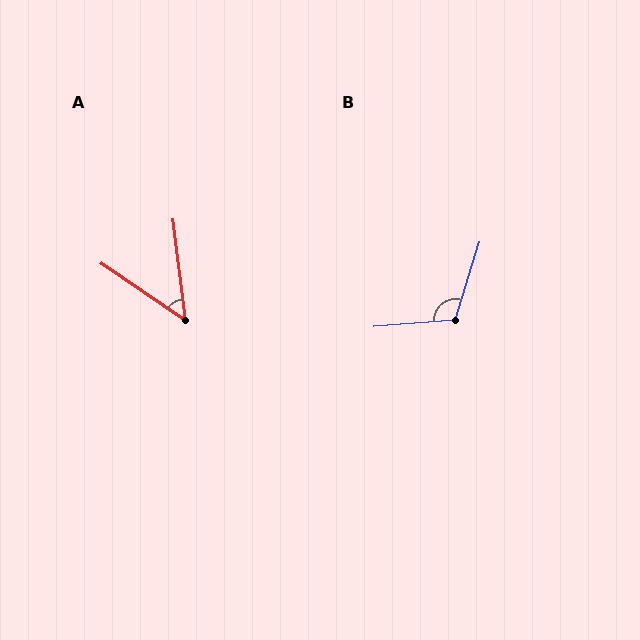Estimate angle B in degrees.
Approximately 112 degrees.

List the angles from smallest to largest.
A (49°), B (112°).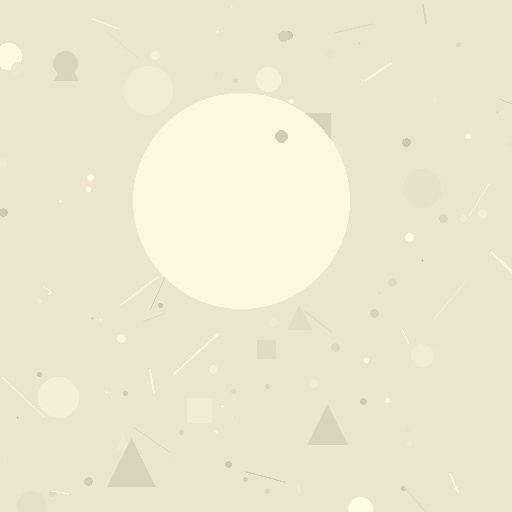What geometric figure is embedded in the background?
A circle is embedded in the background.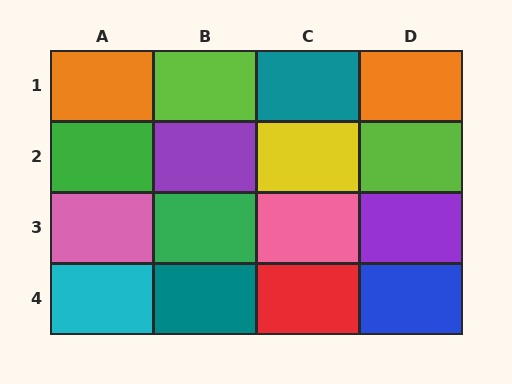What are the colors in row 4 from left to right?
Cyan, teal, red, blue.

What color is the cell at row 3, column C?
Pink.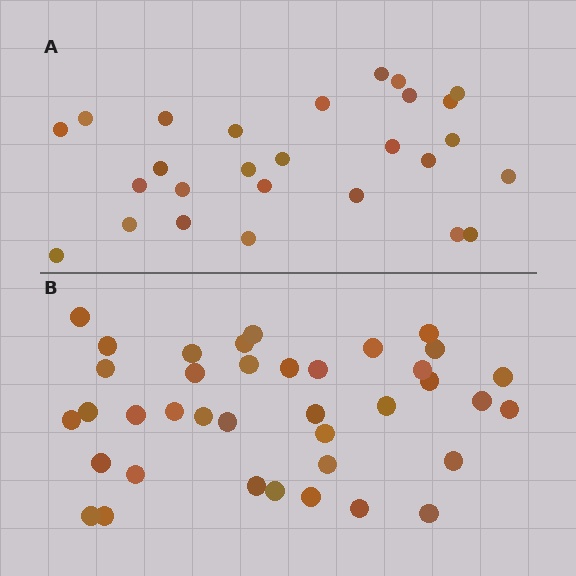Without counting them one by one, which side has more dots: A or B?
Region B (the bottom region) has more dots.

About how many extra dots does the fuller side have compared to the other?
Region B has roughly 12 or so more dots than region A.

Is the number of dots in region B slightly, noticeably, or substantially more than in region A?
Region B has noticeably more, but not dramatically so. The ratio is roughly 1.4 to 1.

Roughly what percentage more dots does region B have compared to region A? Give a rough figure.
About 40% more.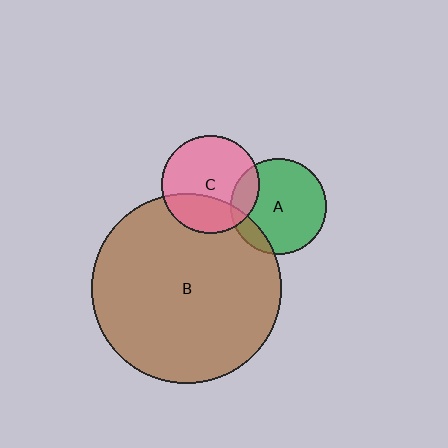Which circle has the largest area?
Circle B (brown).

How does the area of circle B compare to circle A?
Approximately 4.0 times.